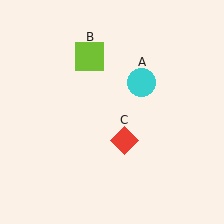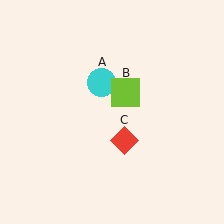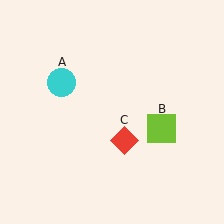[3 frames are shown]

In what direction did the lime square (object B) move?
The lime square (object B) moved down and to the right.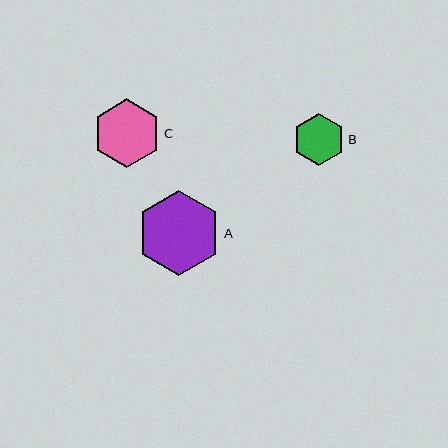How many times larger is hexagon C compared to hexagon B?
Hexagon C is approximately 1.3 times the size of hexagon B.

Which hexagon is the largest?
Hexagon A is the largest with a size of approximately 84 pixels.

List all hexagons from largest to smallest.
From largest to smallest: A, C, B.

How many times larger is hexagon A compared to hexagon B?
Hexagon A is approximately 1.6 times the size of hexagon B.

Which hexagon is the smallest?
Hexagon B is the smallest with a size of approximately 52 pixels.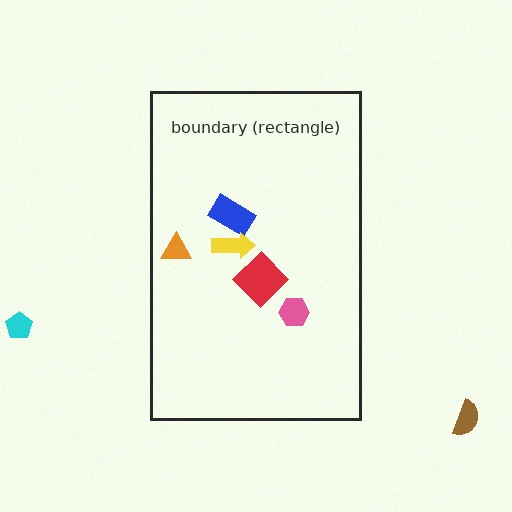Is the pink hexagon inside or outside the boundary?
Inside.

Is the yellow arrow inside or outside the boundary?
Inside.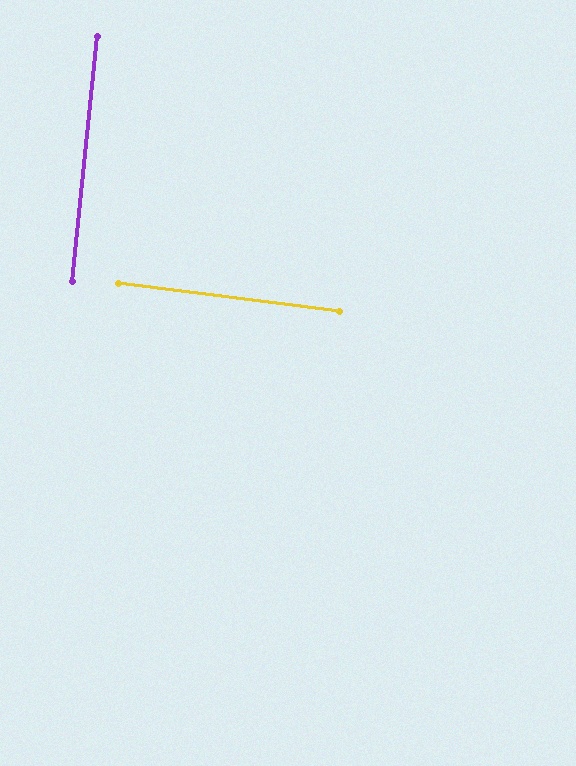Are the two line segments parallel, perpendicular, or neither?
Perpendicular — they meet at approximately 89°.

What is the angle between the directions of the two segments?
Approximately 89 degrees.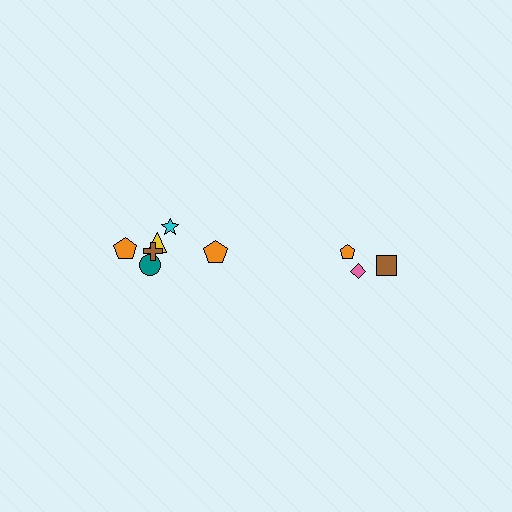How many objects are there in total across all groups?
There are 9 objects.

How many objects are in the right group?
There are 3 objects.